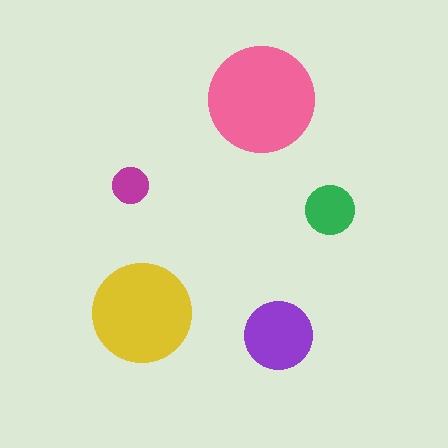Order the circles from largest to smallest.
the pink one, the yellow one, the purple one, the green one, the magenta one.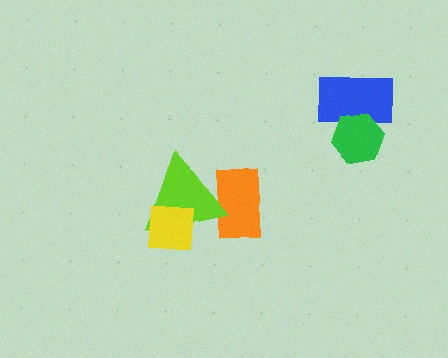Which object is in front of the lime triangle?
The yellow square is in front of the lime triangle.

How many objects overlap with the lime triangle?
2 objects overlap with the lime triangle.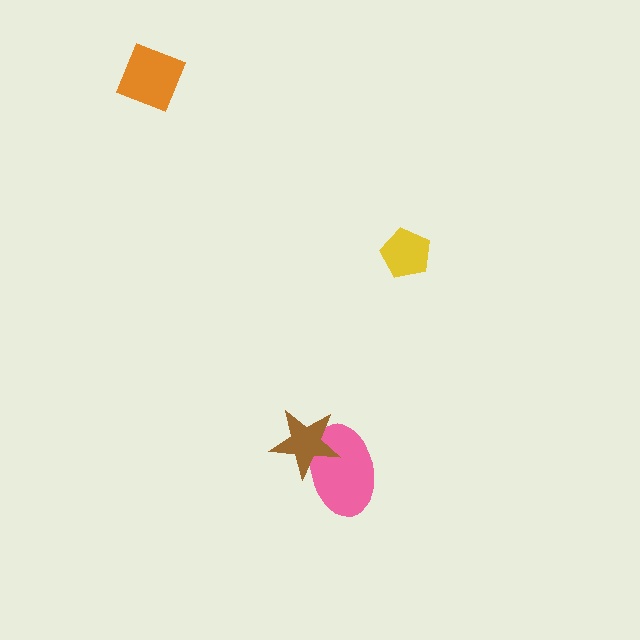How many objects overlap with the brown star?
1 object overlaps with the brown star.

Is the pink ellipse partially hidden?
Yes, it is partially covered by another shape.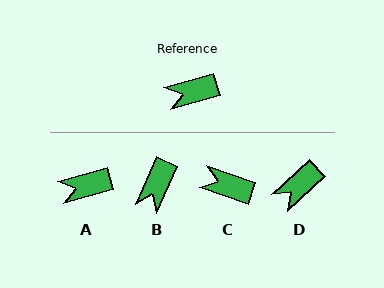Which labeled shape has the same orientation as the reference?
A.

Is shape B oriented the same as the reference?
No, it is off by about 50 degrees.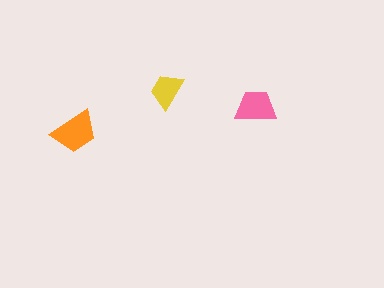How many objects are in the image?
There are 3 objects in the image.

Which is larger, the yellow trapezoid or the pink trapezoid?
The pink one.